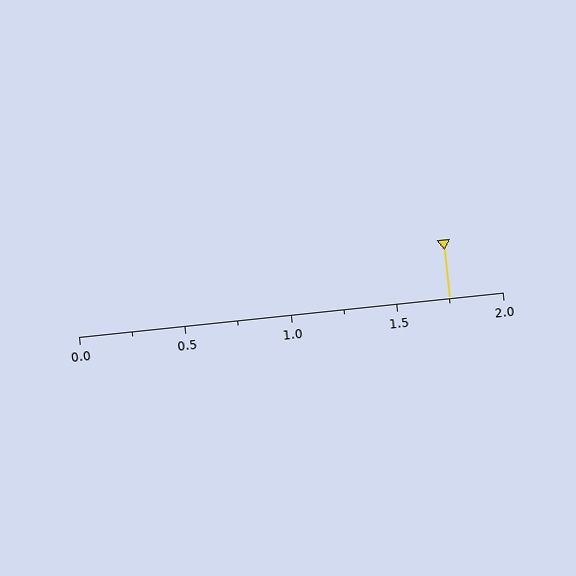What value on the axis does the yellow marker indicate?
The marker indicates approximately 1.75.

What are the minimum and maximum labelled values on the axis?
The axis runs from 0.0 to 2.0.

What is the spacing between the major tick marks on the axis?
The major ticks are spaced 0.5 apart.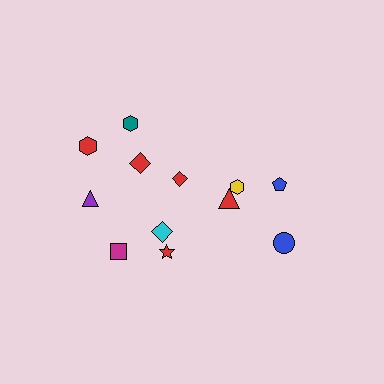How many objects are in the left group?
There are 8 objects.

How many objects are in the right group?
There are 4 objects.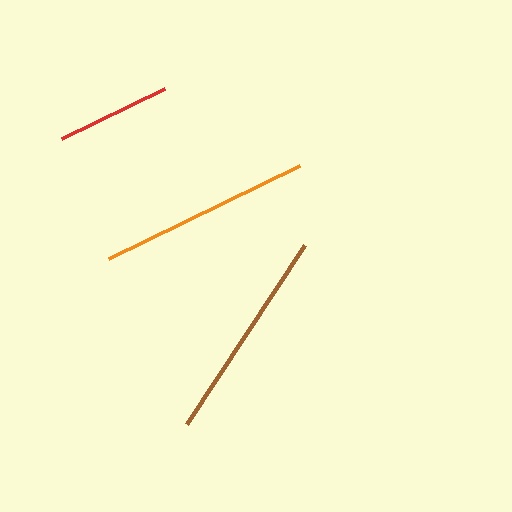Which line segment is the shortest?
The red line is the shortest at approximately 114 pixels.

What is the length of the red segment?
The red segment is approximately 114 pixels long.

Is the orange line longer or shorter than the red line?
The orange line is longer than the red line.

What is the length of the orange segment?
The orange segment is approximately 213 pixels long.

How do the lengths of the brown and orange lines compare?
The brown and orange lines are approximately the same length.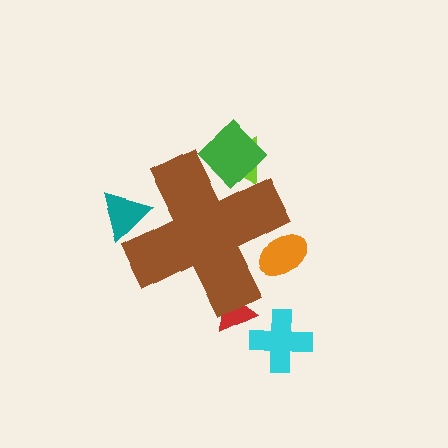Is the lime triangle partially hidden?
Yes, the lime triangle is partially hidden behind the brown cross.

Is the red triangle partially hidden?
Yes, the red triangle is partially hidden behind the brown cross.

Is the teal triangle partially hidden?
Yes, the teal triangle is partially hidden behind the brown cross.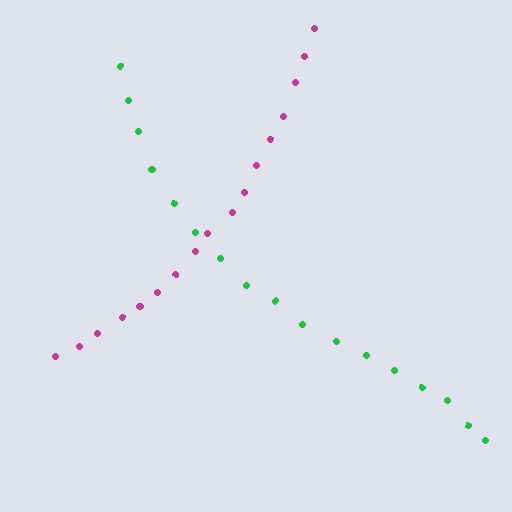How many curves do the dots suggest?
There are 2 distinct paths.